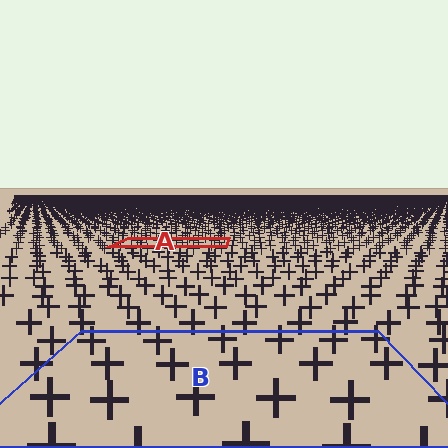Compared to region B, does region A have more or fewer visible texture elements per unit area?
Region A has more texture elements per unit area — they are packed more densely because it is farther away.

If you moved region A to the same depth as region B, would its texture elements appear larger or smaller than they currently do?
They would appear larger. At a closer depth, the same texture elements are projected at a bigger on-screen size.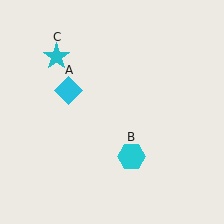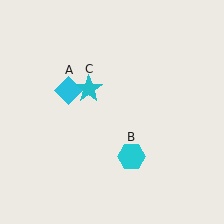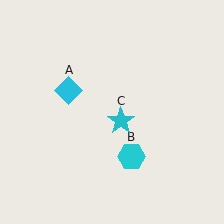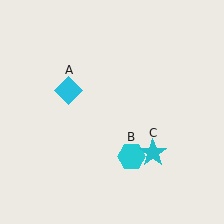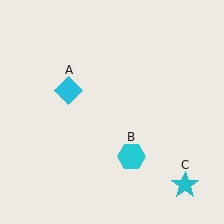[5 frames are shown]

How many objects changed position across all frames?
1 object changed position: cyan star (object C).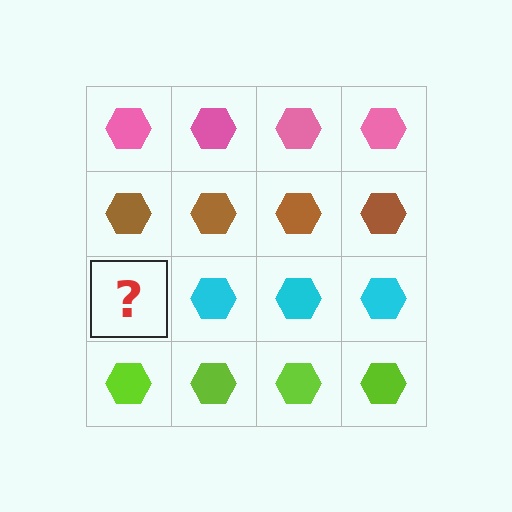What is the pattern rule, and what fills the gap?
The rule is that each row has a consistent color. The gap should be filled with a cyan hexagon.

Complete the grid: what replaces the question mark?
The question mark should be replaced with a cyan hexagon.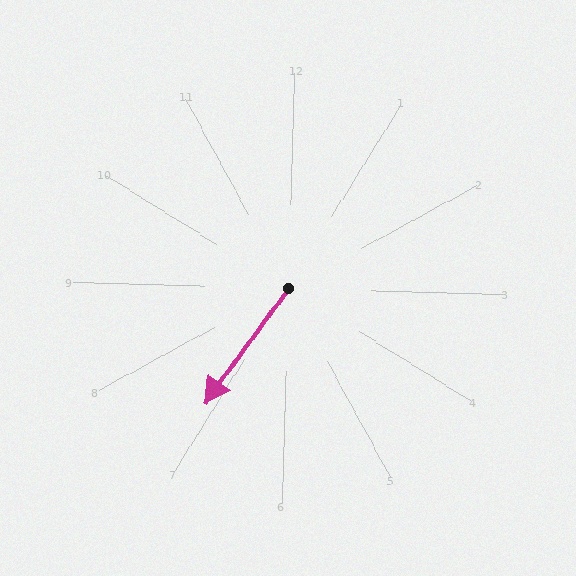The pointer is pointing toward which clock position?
Roughly 7 o'clock.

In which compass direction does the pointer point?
Southwest.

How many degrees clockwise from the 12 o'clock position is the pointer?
Approximately 214 degrees.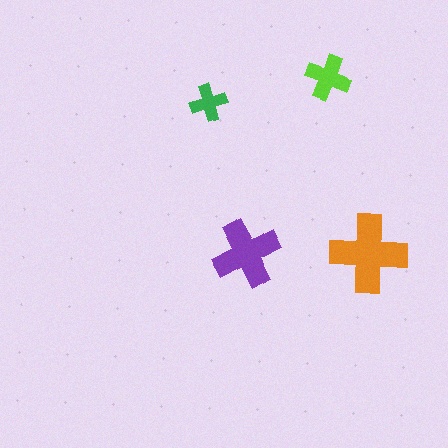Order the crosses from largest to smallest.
the orange one, the purple one, the lime one, the green one.